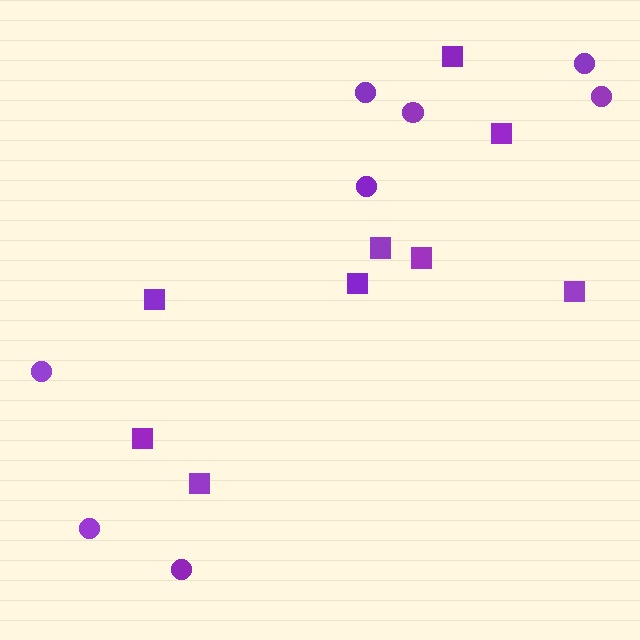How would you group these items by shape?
There are 2 groups: one group of squares (9) and one group of circles (8).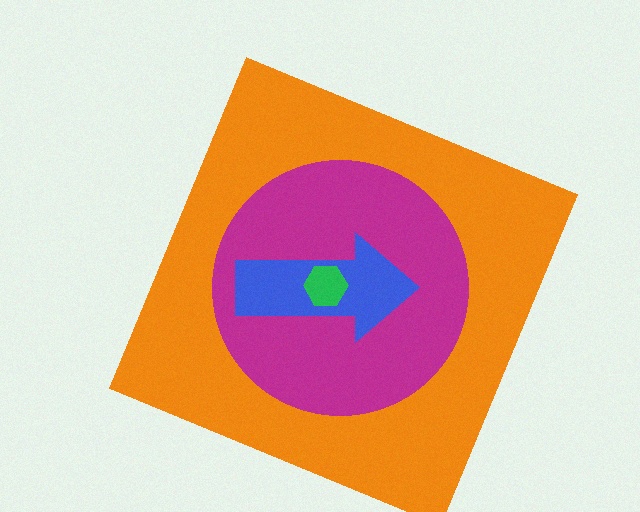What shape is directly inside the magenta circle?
The blue arrow.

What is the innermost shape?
The green hexagon.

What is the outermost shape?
The orange square.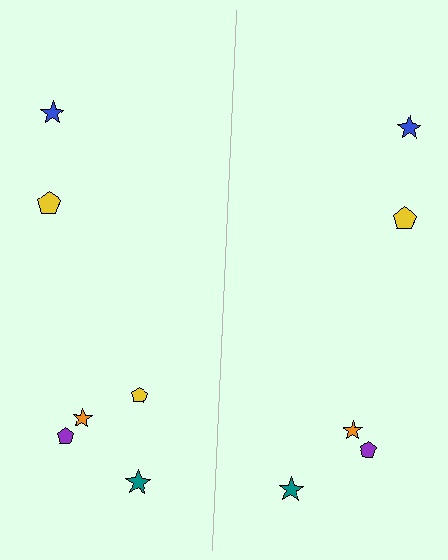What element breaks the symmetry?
A yellow pentagon is missing from the right side.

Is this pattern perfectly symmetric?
No, the pattern is not perfectly symmetric. A yellow pentagon is missing from the right side.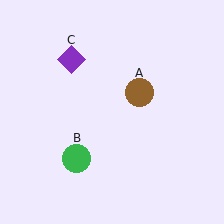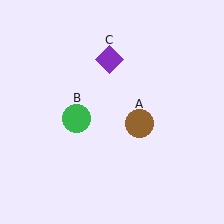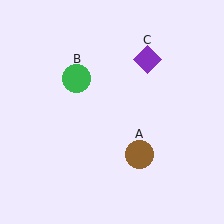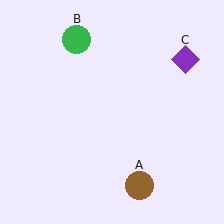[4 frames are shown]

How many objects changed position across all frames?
3 objects changed position: brown circle (object A), green circle (object B), purple diamond (object C).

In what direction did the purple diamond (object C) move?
The purple diamond (object C) moved right.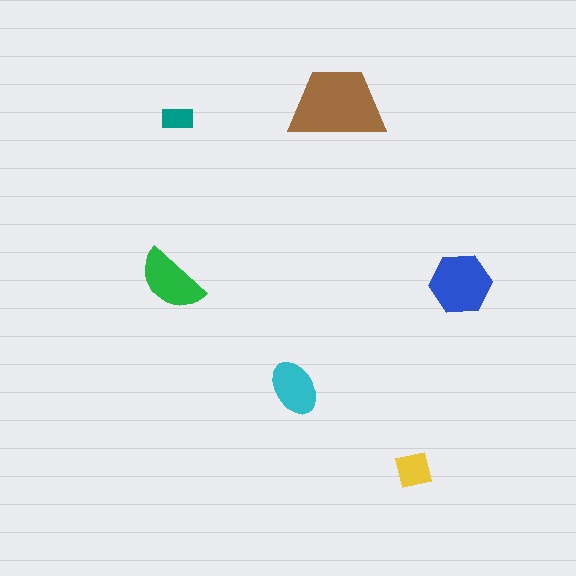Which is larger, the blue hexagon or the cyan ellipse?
The blue hexagon.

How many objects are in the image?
There are 6 objects in the image.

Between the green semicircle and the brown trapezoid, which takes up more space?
The brown trapezoid.